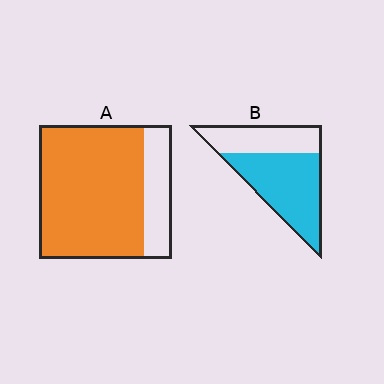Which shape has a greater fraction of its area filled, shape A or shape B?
Shape A.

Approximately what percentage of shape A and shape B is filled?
A is approximately 80% and B is approximately 65%.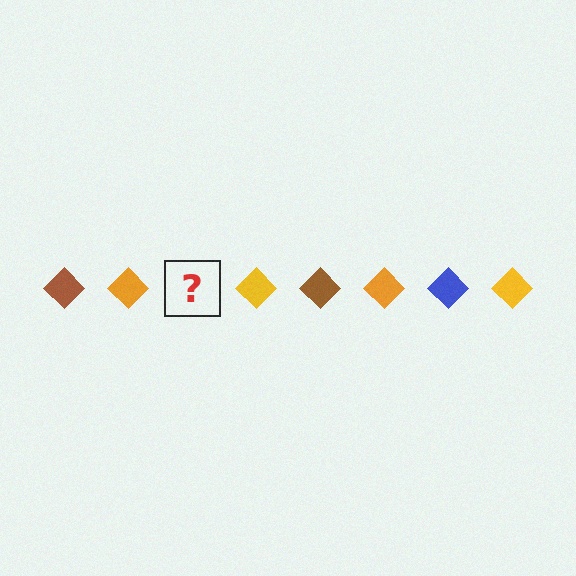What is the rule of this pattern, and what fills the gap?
The rule is that the pattern cycles through brown, orange, blue, yellow diamonds. The gap should be filled with a blue diamond.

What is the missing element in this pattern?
The missing element is a blue diamond.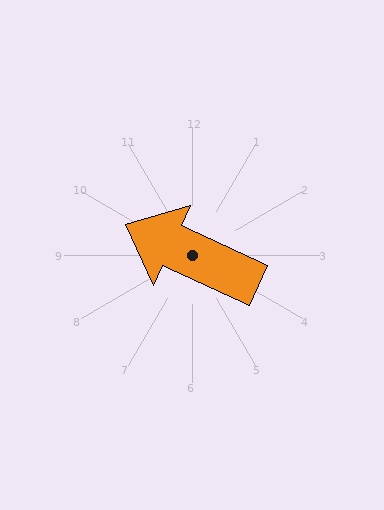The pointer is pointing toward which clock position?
Roughly 10 o'clock.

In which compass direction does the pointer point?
Northwest.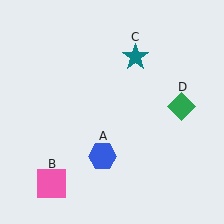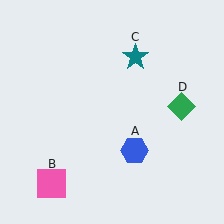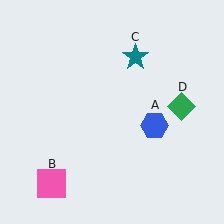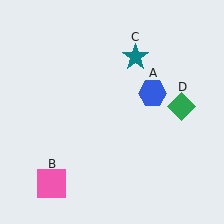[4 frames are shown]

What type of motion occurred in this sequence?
The blue hexagon (object A) rotated counterclockwise around the center of the scene.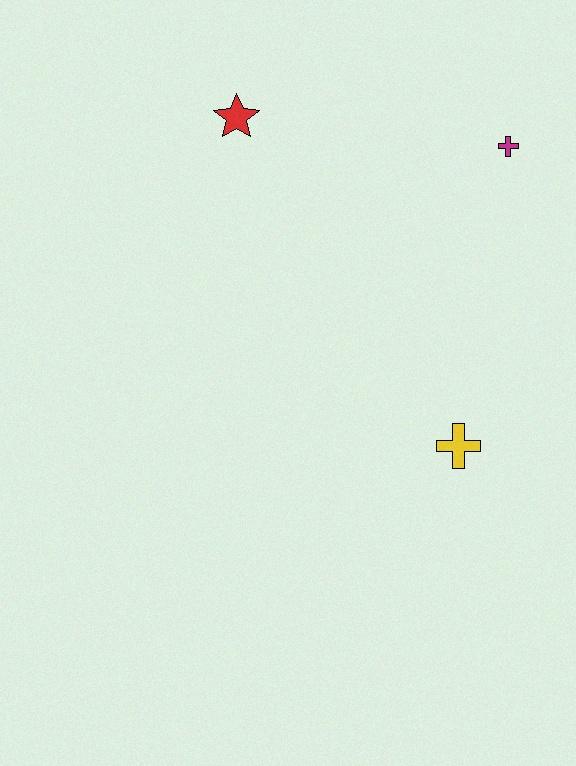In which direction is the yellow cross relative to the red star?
The yellow cross is below the red star.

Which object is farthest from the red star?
The yellow cross is farthest from the red star.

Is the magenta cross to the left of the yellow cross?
No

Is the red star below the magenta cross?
No